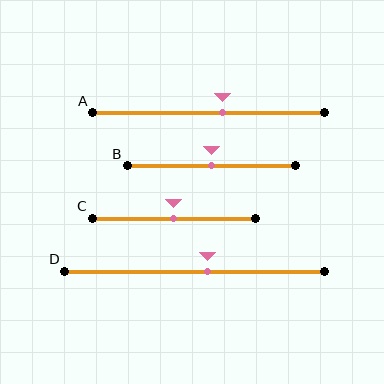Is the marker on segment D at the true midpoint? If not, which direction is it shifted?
No, the marker on segment D is shifted to the right by about 5% of the segment length.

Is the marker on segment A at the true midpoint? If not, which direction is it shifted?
No, the marker on segment A is shifted to the right by about 6% of the segment length.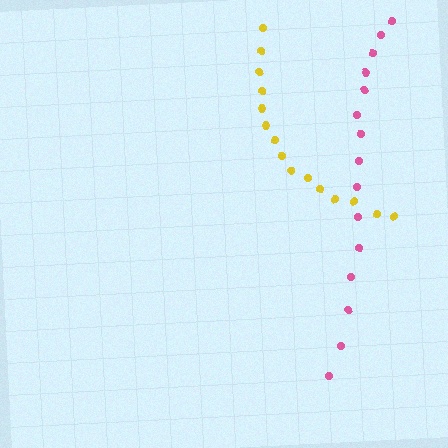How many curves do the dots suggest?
There are 2 distinct paths.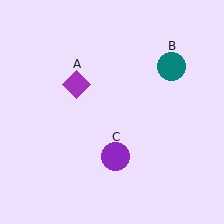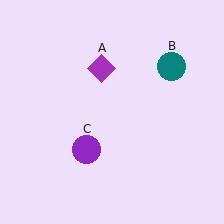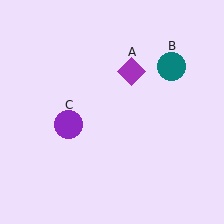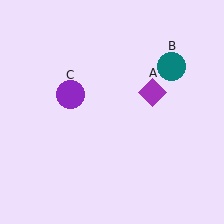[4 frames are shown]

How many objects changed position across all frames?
2 objects changed position: purple diamond (object A), purple circle (object C).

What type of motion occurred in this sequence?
The purple diamond (object A), purple circle (object C) rotated clockwise around the center of the scene.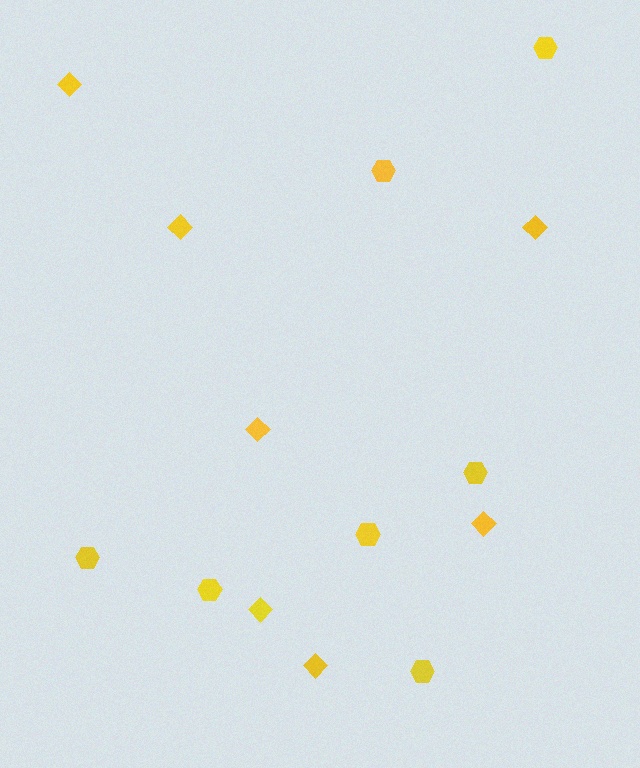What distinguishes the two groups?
There are 2 groups: one group of hexagons (7) and one group of diamonds (7).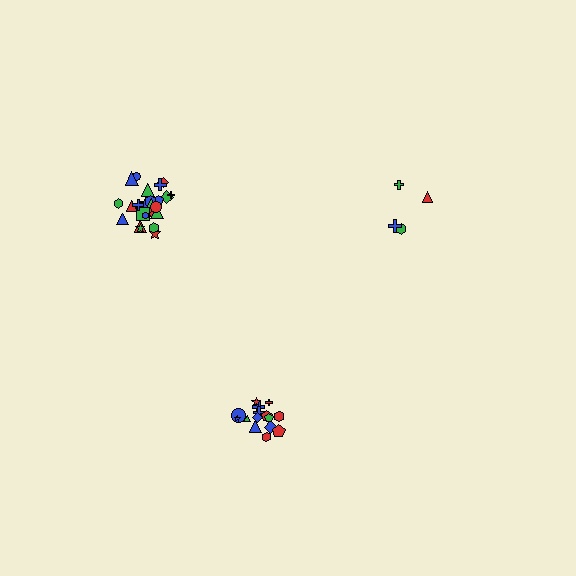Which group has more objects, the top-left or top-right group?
The top-left group.